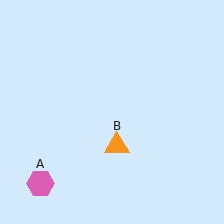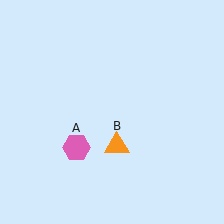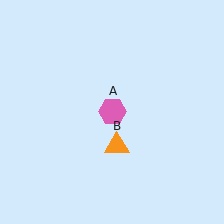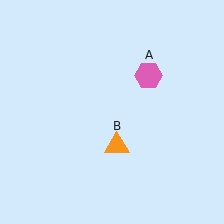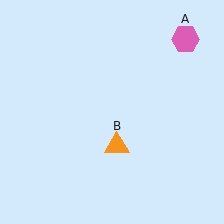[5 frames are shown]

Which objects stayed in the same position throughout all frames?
Orange triangle (object B) remained stationary.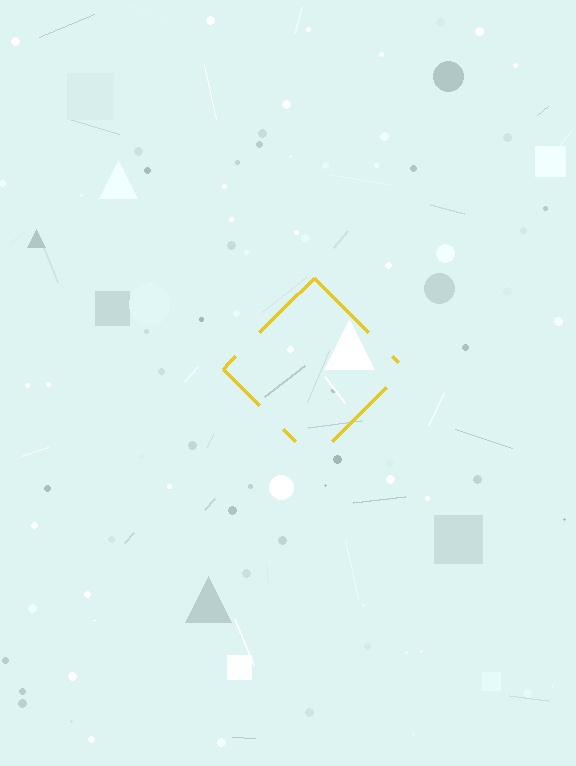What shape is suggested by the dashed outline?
The dashed outline suggests a diamond.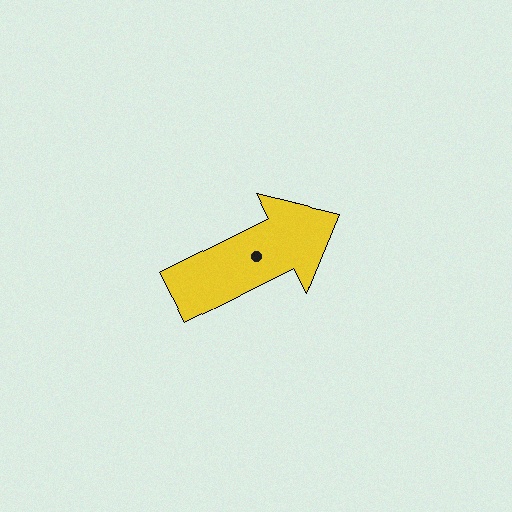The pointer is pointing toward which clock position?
Roughly 2 o'clock.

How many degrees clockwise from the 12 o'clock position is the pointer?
Approximately 63 degrees.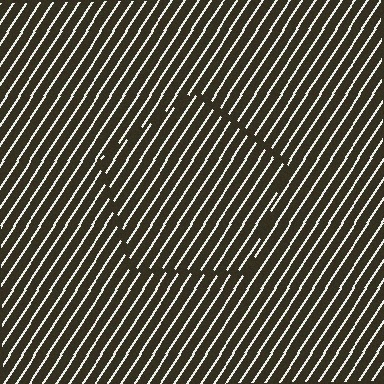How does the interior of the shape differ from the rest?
The interior of the shape contains the same grating, shifted by half a period — the contour is defined by the phase discontinuity where line-ends from the inner and outer gratings abut.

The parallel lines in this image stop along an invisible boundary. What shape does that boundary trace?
An illusory pentagon. The interior of the shape contains the same grating, shifted by half a period — the contour is defined by the phase discontinuity where line-ends from the inner and outer gratings abut.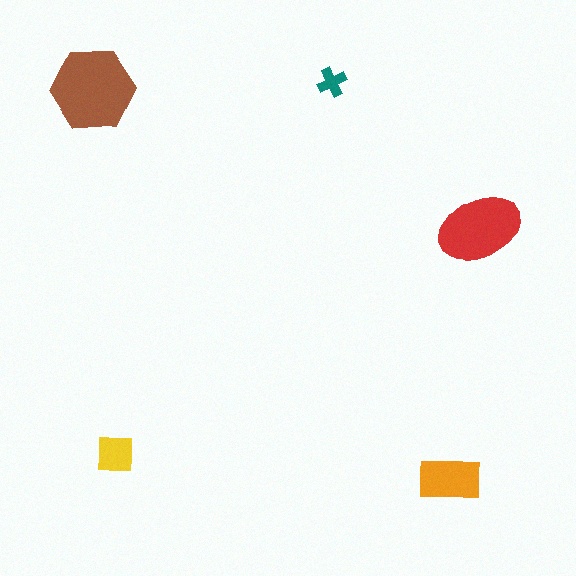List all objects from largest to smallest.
The brown hexagon, the red ellipse, the orange rectangle, the yellow square, the teal cross.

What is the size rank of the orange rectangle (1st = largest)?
3rd.